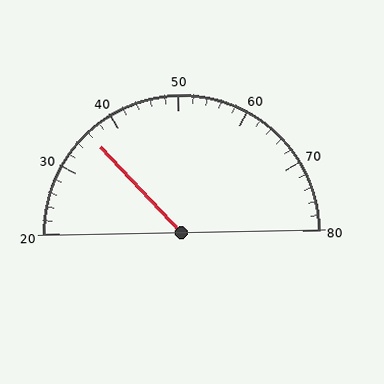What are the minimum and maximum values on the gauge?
The gauge ranges from 20 to 80.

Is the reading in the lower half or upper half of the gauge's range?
The reading is in the lower half of the range (20 to 80).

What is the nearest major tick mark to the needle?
The nearest major tick mark is 40.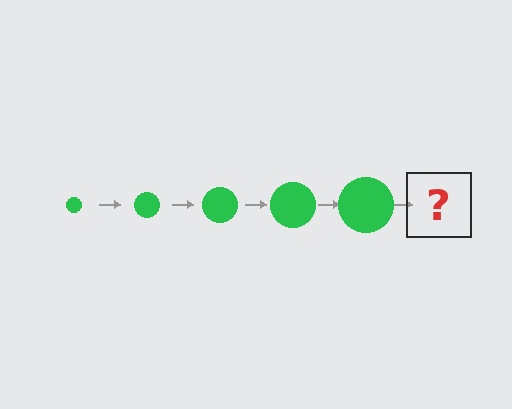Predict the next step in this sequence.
The next step is a green circle, larger than the previous one.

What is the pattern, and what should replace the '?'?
The pattern is that the circle gets progressively larger each step. The '?' should be a green circle, larger than the previous one.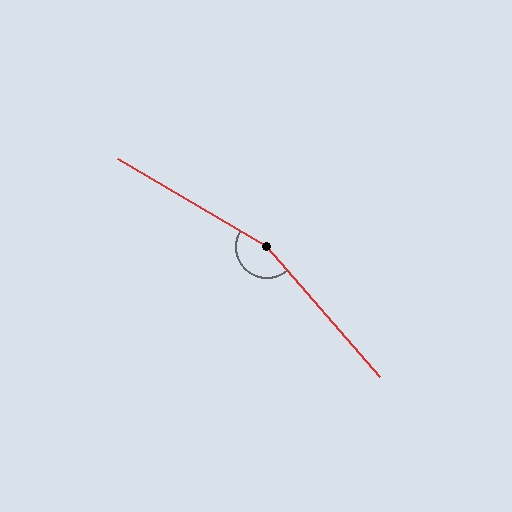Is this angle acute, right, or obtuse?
It is obtuse.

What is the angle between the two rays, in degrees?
Approximately 161 degrees.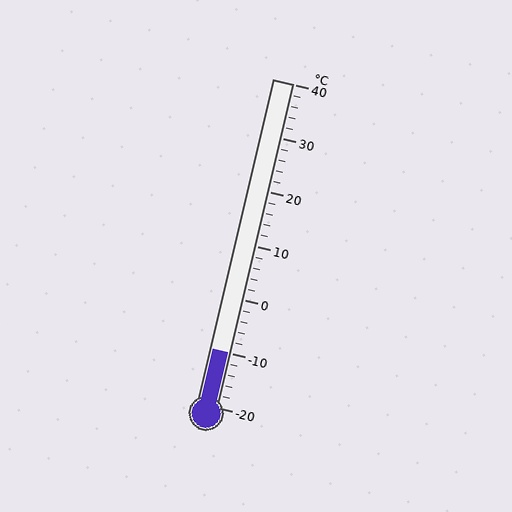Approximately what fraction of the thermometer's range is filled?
The thermometer is filled to approximately 15% of its range.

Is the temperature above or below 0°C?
The temperature is below 0°C.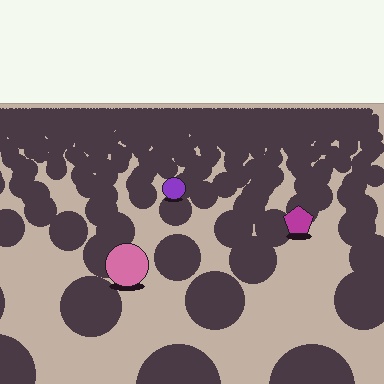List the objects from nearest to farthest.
From nearest to farthest: the pink circle, the magenta pentagon, the purple circle.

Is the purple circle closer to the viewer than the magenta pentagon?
No. The magenta pentagon is closer — you can tell from the texture gradient: the ground texture is coarser near it.